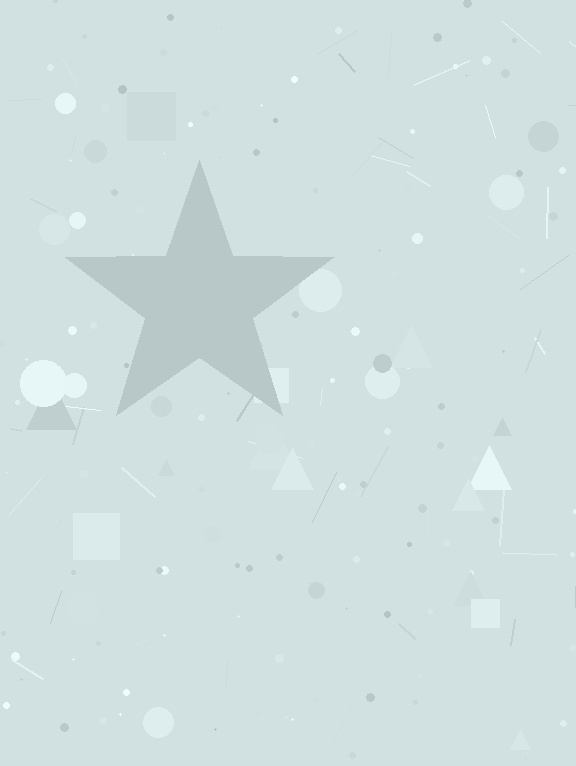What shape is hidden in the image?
A star is hidden in the image.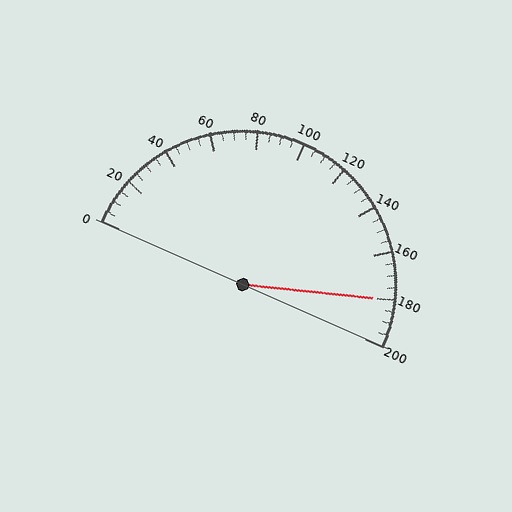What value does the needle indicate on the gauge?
The needle indicates approximately 180.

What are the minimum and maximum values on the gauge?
The gauge ranges from 0 to 200.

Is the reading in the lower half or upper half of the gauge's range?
The reading is in the upper half of the range (0 to 200).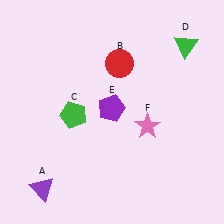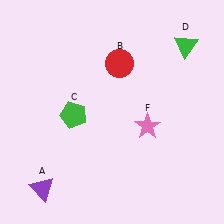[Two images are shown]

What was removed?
The purple pentagon (E) was removed in Image 2.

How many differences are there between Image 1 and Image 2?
There is 1 difference between the two images.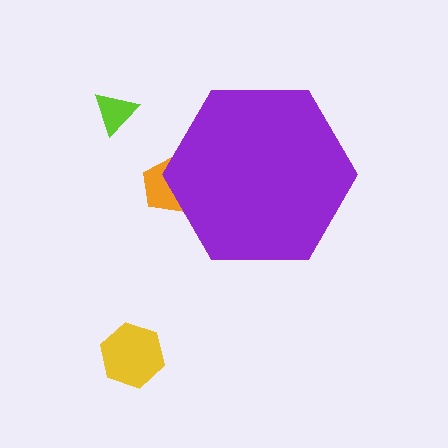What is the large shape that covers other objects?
A purple hexagon.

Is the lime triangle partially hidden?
No, the lime triangle is fully visible.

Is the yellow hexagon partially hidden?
No, the yellow hexagon is fully visible.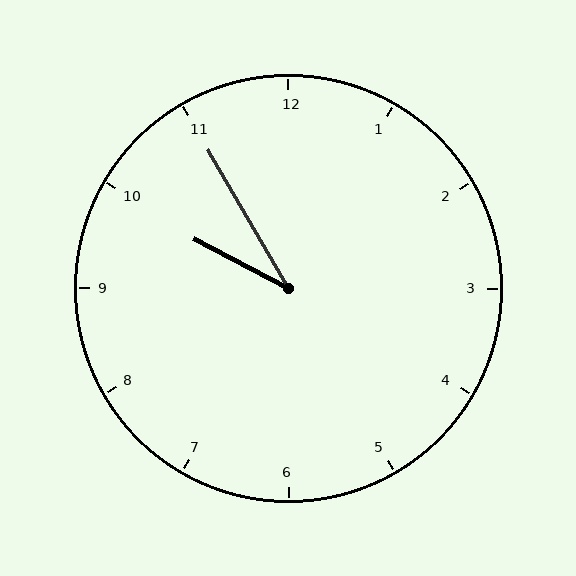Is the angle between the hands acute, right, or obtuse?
It is acute.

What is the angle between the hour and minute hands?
Approximately 32 degrees.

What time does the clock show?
9:55.